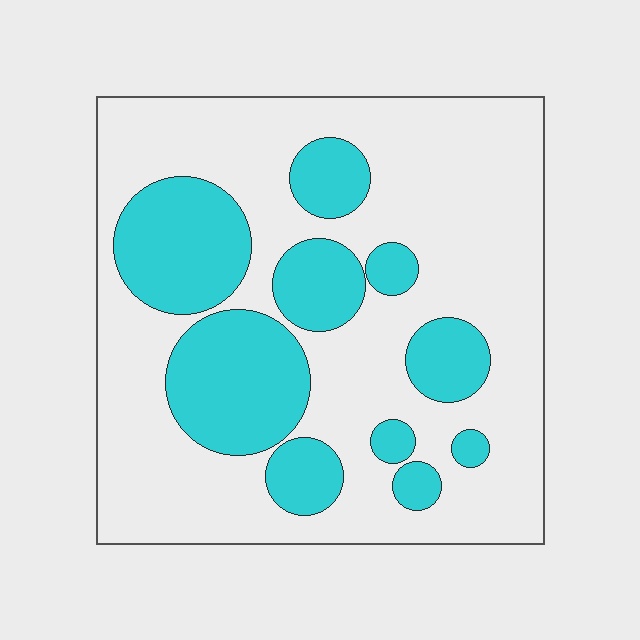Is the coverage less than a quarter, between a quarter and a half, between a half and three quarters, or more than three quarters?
Between a quarter and a half.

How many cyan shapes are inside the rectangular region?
10.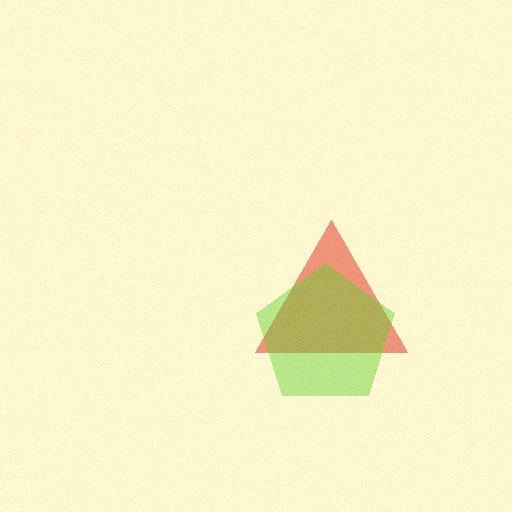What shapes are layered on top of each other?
The layered shapes are: a red triangle, a lime pentagon.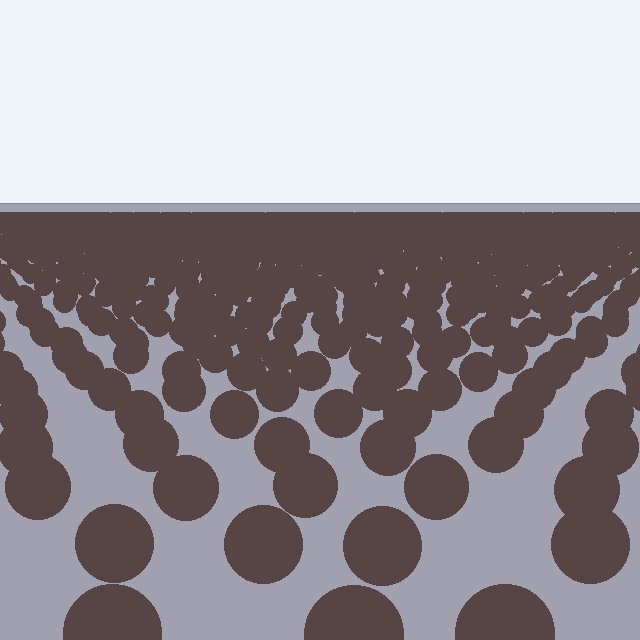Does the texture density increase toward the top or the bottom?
Density increases toward the top.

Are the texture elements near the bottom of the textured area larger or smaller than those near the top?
Larger. Near the bottom, elements are closer to the viewer and appear at a bigger on-screen size.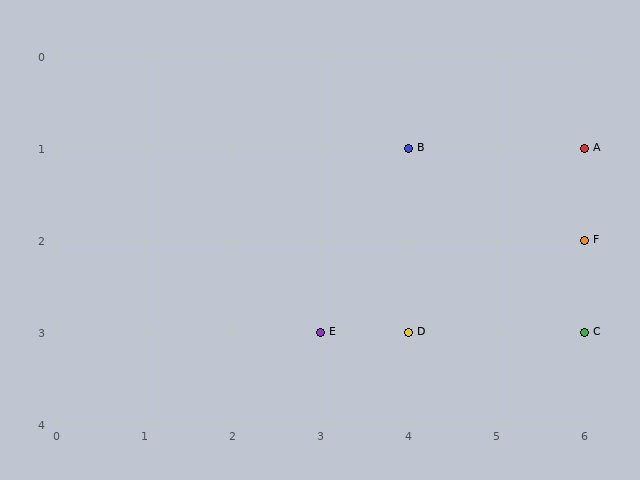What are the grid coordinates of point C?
Point C is at grid coordinates (6, 3).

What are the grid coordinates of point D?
Point D is at grid coordinates (4, 3).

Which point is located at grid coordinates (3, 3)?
Point E is at (3, 3).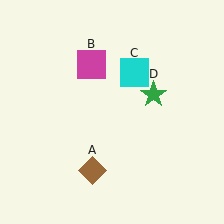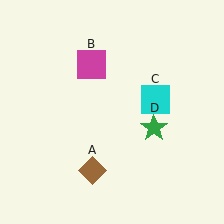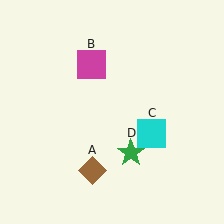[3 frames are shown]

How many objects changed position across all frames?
2 objects changed position: cyan square (object C), green star (object D).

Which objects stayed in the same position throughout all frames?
Brown diamond (object A) and magenta square (object B) remained stationary.